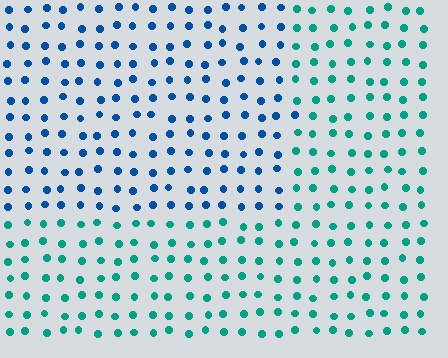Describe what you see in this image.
The image is filled with small teal elements in a uniform arrangement. A rectangle-shaped region is visible where the elements are tinted to a slightly different hue, forming a subtle color boundary.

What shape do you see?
I see a rectangle.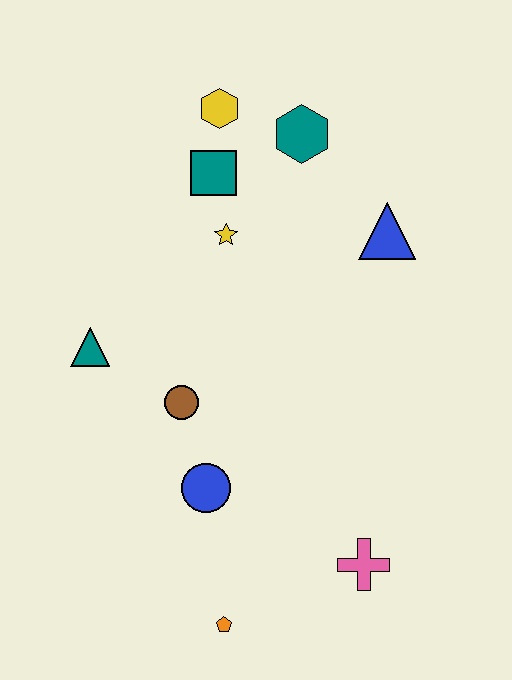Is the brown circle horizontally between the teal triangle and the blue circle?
Yes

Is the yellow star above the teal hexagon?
No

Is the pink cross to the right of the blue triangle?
No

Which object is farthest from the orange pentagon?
The yellow hexagon is farthest from the orange pentagon.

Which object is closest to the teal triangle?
The brown circle is closest to the teal triangle.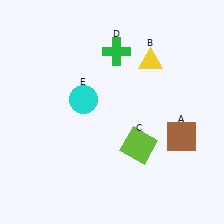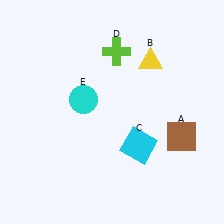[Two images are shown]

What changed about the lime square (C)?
In Image 1, C is lime. In Image 2, it changed to cyan.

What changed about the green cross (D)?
In Image 1, D is green. In Image 2, it changed to lime.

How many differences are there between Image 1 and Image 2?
There are 2 differences between the two images.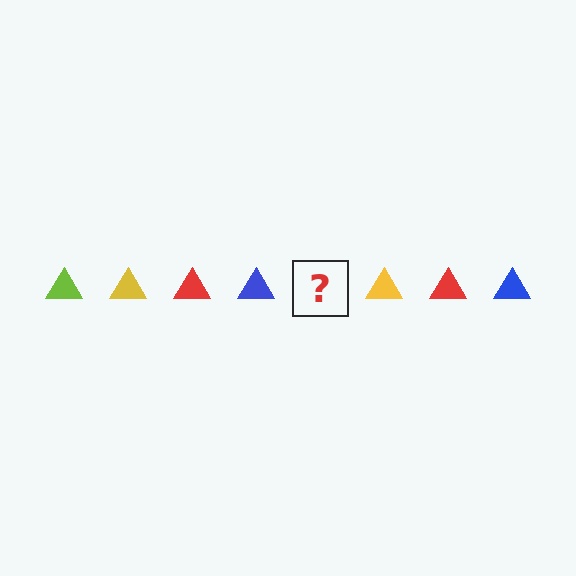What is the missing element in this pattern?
The missing element is a lime triangle.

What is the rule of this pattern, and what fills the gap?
The rule is that the pattern cycles through lime, yellow, red, blue triangles. The gap should be filled with a lime triangle.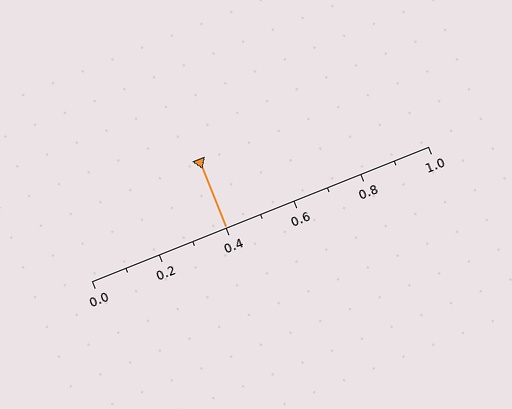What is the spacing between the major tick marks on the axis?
The major ticks are spaced 0.2 apart.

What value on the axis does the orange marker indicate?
The marker indicates approximately 0.4.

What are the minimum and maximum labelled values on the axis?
The axis runs from 0.0 to 1.0.